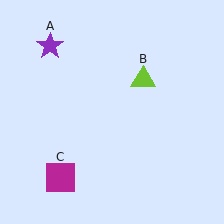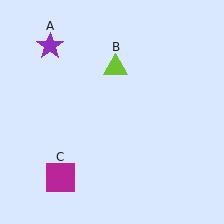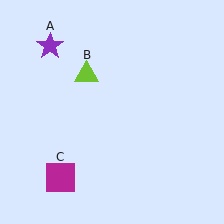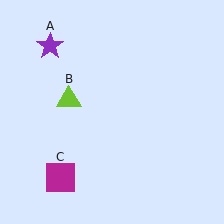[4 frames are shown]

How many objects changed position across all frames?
1 object changed position: lime triangle (object B).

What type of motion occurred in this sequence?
The lime triangle (object B) rotated counterclockwise around the center of the scene.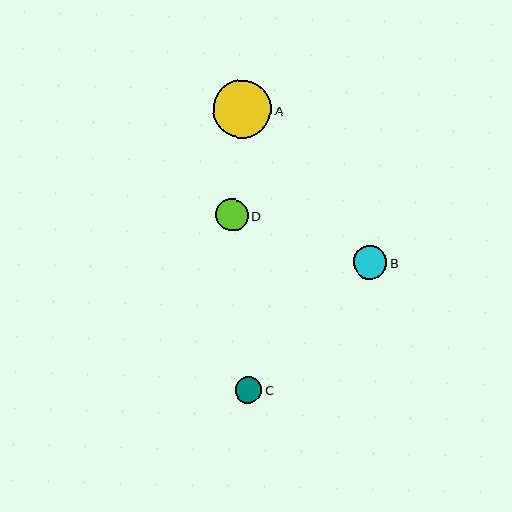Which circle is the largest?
Circle A is the largest with a size of approximately 58 pixels.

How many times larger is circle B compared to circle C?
Circle B is approximately 1.2 times the size of circle C.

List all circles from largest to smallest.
From largest to smallest: A, B, D, C.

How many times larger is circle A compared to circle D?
Circle A is approximately 1.8 times the size of circle D.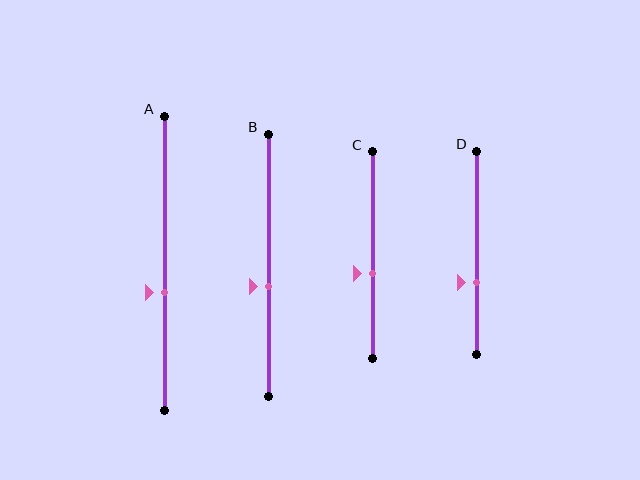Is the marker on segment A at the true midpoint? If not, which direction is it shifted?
No, the marker on segment A is shifted downward by about 10% of the segment length.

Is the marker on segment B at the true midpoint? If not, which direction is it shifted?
No, the marker on segment B is shifted downward by about 8% of the segment length.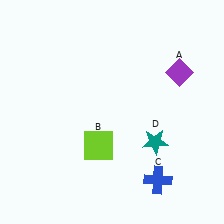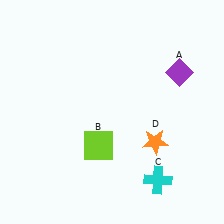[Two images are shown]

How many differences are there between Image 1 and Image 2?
There are 2 differences between the two images.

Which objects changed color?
C changed from blue to cyan. D changed from teal to orange.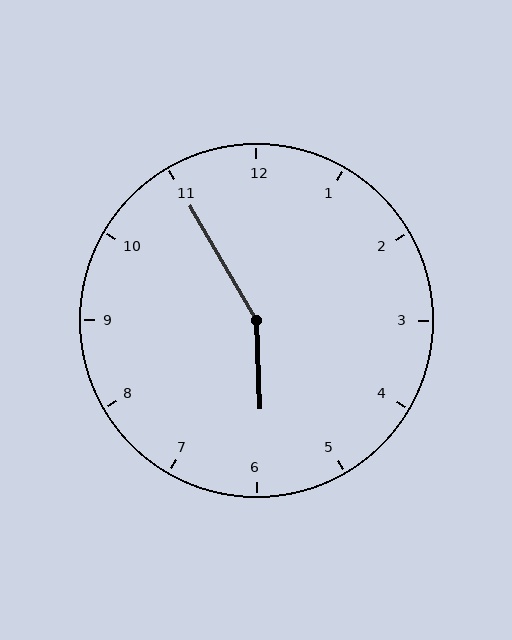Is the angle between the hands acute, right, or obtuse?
It is obtuse.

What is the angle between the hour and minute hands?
Approximately 152 degrees.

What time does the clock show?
5:55.